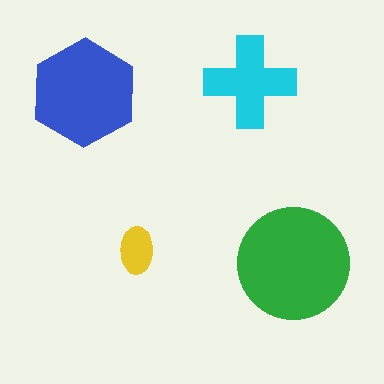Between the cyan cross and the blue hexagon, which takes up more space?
The blue hexagon.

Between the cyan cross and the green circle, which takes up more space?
The green circle.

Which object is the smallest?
The yellow ellipse.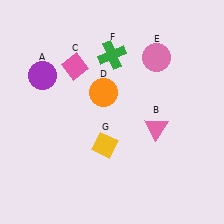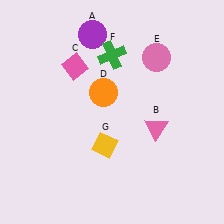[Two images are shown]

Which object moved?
The purple circle (A) moved right.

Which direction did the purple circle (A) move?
The purple circle (A) moved right.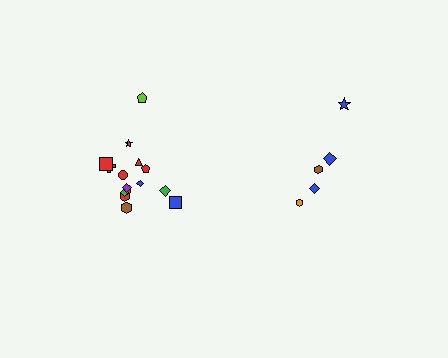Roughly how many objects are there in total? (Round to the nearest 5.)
Roughly 20 objects in total.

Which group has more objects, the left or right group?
The left group.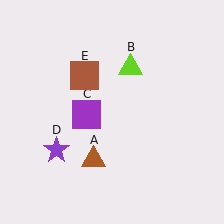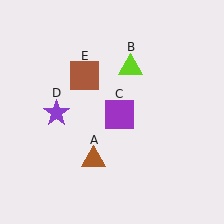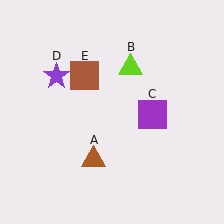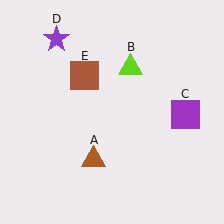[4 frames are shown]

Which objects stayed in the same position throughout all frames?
Brown triangle (object A) and lime triangle (object B) and brown square (object E) remained stationary.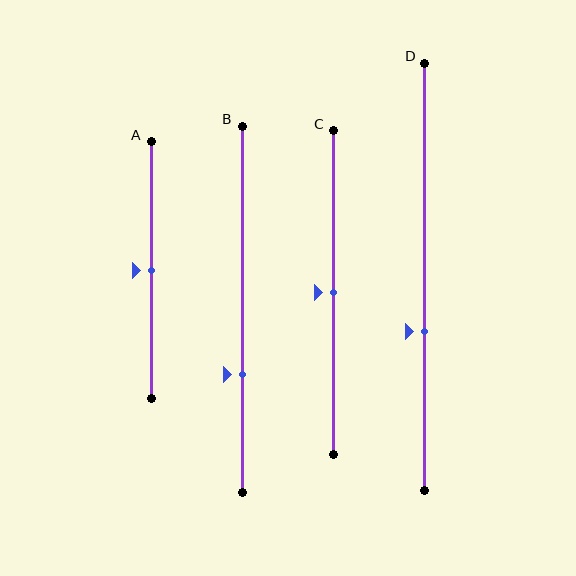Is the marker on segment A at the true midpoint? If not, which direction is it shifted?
Yes, the marker on segment A is at the true midpoint.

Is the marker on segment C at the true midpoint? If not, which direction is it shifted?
Yes, the marker on segment C is at the true midpoint.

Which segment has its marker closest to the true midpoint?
Segment A has its marker closest to the true midpoint.